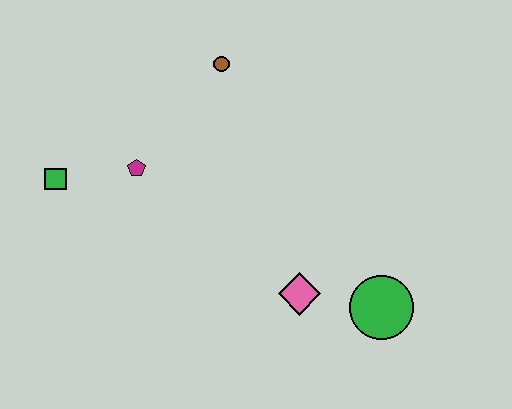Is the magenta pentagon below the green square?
No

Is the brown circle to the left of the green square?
No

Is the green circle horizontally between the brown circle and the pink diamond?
No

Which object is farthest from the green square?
The green circle is farthest from the green square.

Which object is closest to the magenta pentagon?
The green square is closest to the magenta pentagon.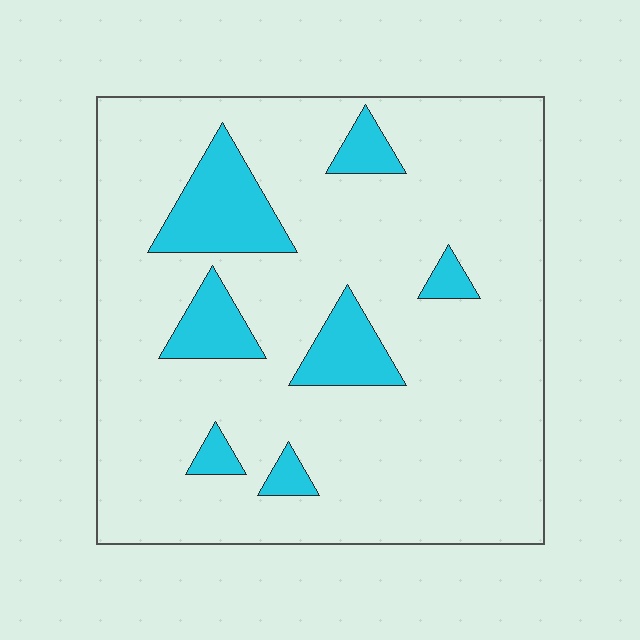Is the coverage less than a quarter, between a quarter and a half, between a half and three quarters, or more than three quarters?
Less than a quarter.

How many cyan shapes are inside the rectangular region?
7.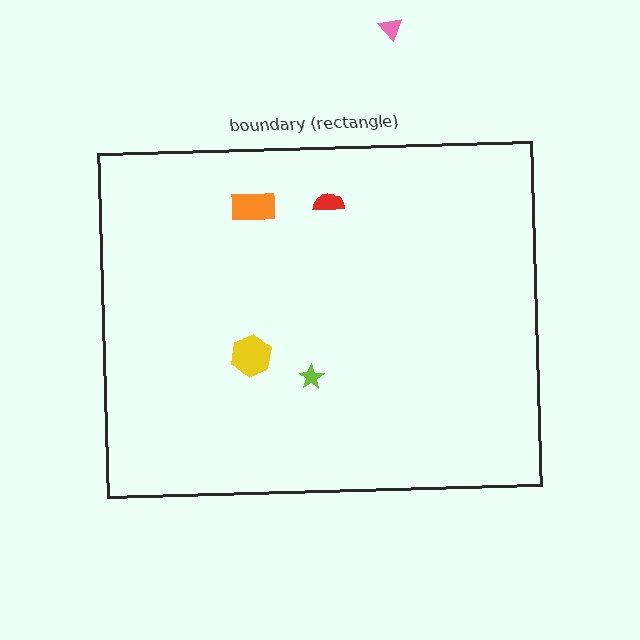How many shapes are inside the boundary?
4 inside, 1 outside.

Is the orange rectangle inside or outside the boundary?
Inside.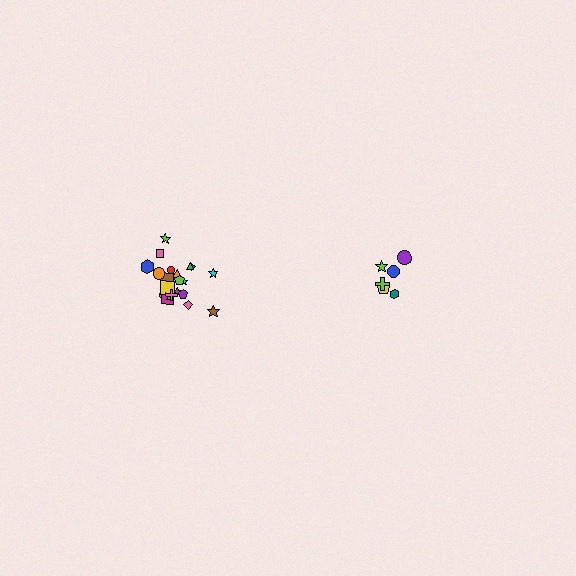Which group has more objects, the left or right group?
The left group.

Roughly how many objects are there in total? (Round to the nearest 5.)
Roughly 30 objects in total.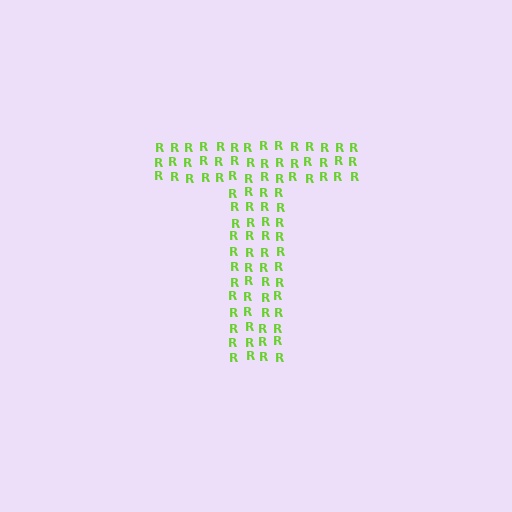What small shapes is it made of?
It is made of small letter R's.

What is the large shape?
The large shape is the letter T.